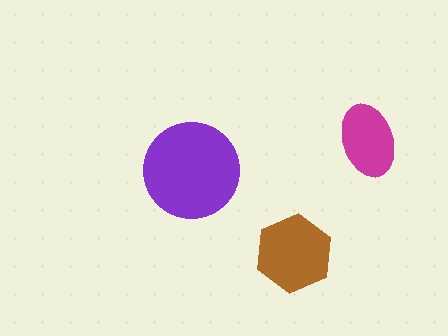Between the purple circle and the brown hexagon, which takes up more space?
The purple circle.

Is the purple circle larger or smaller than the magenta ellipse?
Larger.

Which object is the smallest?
The magenta ellipse.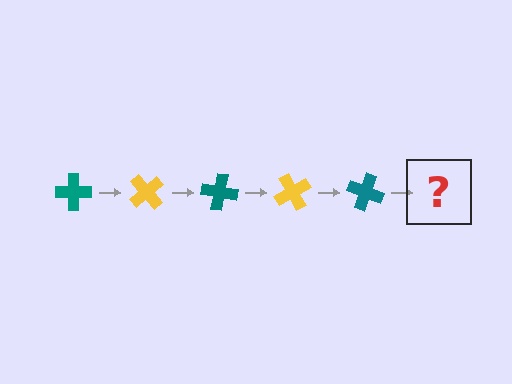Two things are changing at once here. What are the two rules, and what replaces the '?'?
The two rules are that it rotates 50 degrees each step and the color cycles through teal and yellow. The '?' should be a yellow cross, rotated 250 degrees from the start.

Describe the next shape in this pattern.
It should be a yellow cross, rotated 250 degrees from the start.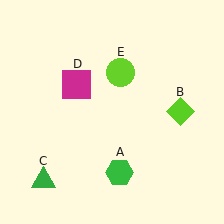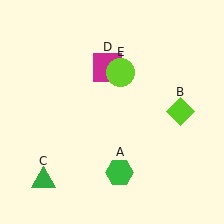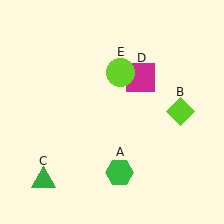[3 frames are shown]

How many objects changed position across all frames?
1 object changed position: magenta square (object D).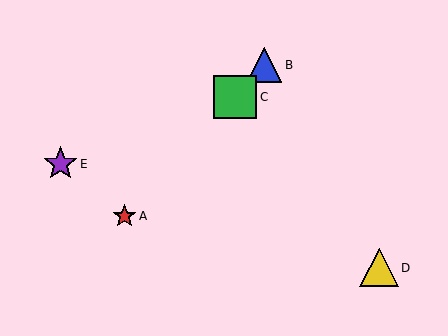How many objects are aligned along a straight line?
3 objects (A, B, C) are aligned along a straight line.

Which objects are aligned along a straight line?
Objects A, B, C are aligned along a straight line.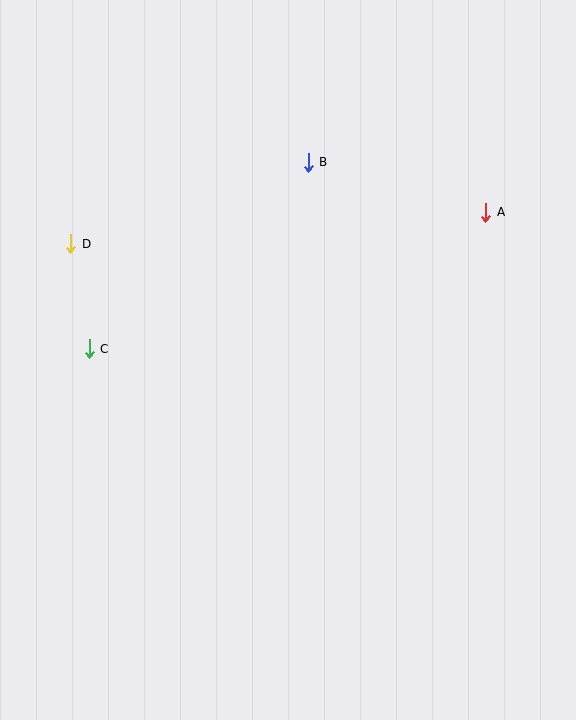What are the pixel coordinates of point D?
Point D is at (71, 243).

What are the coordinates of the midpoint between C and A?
The midpoint between C and A is at (288, 280).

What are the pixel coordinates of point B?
Point B is at (309, 163).